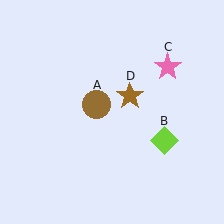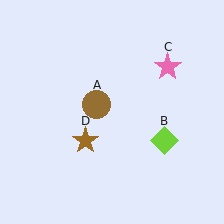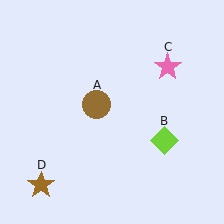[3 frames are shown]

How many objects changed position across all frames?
1 object changed position: brown star (object D).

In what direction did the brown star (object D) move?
The brown star (object D) moved down and to the left.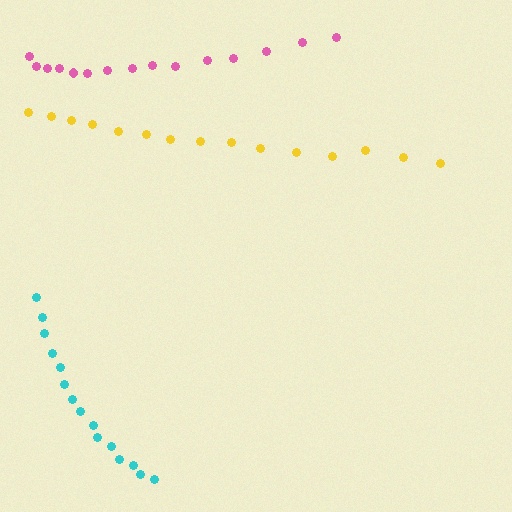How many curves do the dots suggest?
There are 3 distinct paths.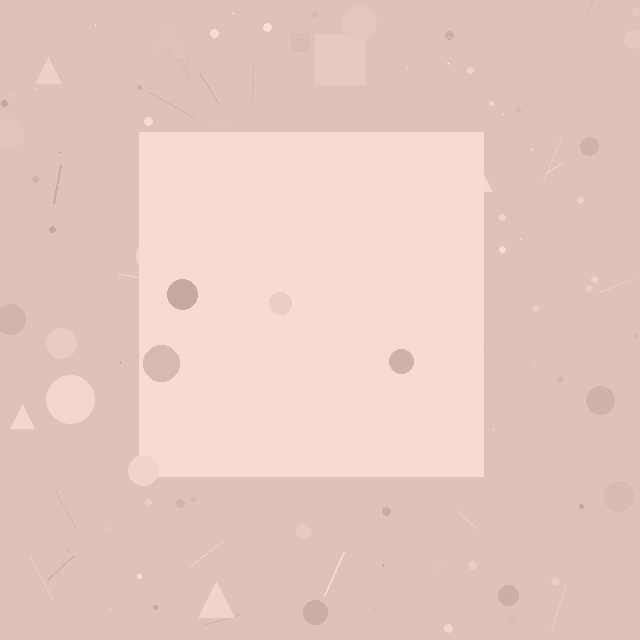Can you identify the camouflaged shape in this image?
The camouflaged shape is a square.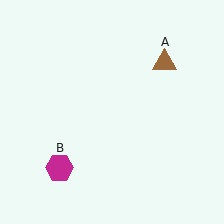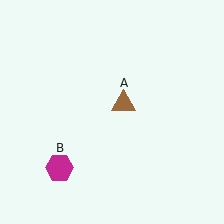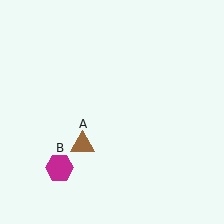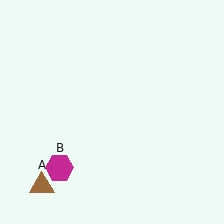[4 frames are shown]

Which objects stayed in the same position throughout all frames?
Magenta hexagon (object B) remained stationary.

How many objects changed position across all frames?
1 object changed position: brown triangle (object A).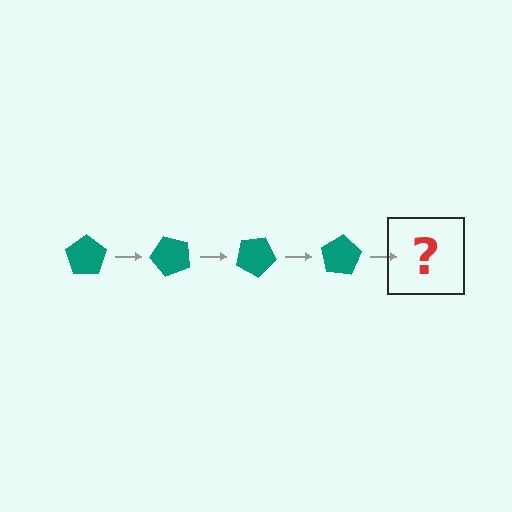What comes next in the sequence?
The next element should be a teal pentagon rotated 200 degrees.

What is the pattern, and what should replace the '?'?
The pattern is that the pentagon rotates 50 degrees each step. The '?' should be a teal pentagon rotated 200 degrees.